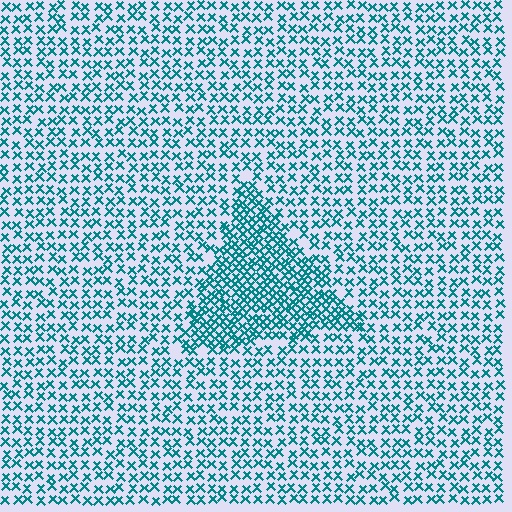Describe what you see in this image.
The image contains small teal elements arranged at two different densities. A triangle-shaped region is visible where the elements are more densely packed than the surrounding area.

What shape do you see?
I see a triangle.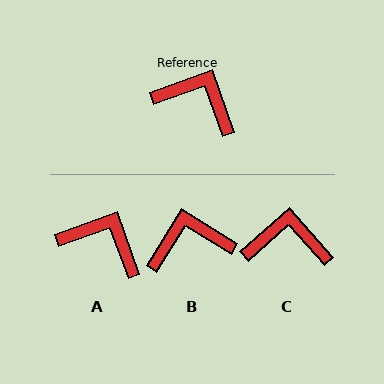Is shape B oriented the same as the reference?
No, it is off by about 39 degrees.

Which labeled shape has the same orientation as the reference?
A.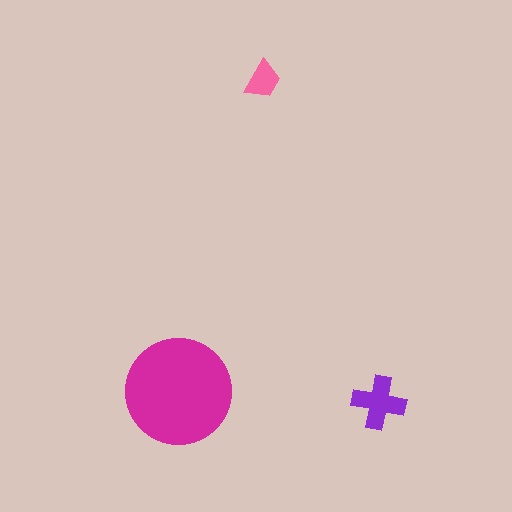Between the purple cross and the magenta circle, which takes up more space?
The magenta circle.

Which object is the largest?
The magenta circle.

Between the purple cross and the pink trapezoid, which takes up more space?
The purple cross.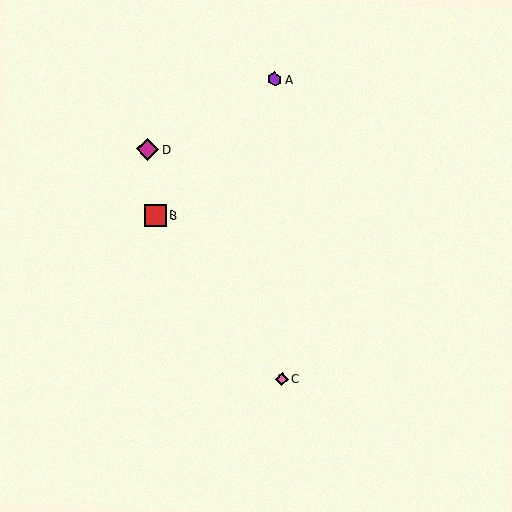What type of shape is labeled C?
Shape C is a pink diamond.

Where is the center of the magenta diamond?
The center of the magenta diamond is at (148, 149).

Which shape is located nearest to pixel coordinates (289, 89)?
The purple hexagon (labeled A) at (275, 79) is nearest to that location.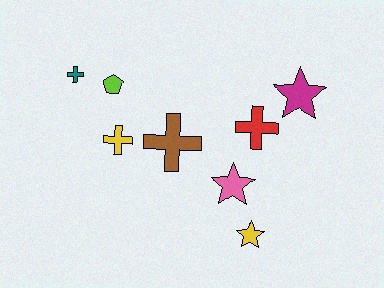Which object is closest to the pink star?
The yellow star is closest to the pink star.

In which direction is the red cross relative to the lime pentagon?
The red cross is to the right of the lime pentagon.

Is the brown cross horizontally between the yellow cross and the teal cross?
No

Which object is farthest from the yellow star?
The teal cross is farthest from the yellow star.